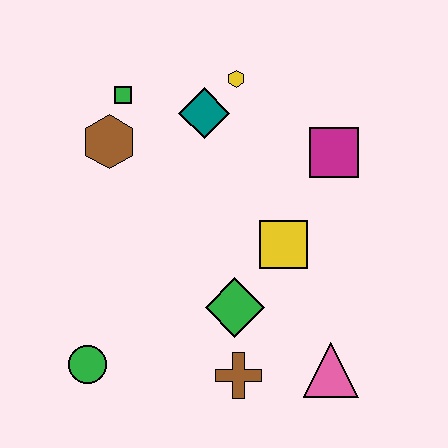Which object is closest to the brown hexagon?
The green square is closest to the brown hexagon.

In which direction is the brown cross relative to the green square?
The brown cross is below the green square.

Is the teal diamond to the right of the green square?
Yes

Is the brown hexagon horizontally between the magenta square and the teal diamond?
No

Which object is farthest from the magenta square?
The green circle is farthest from the magenta square.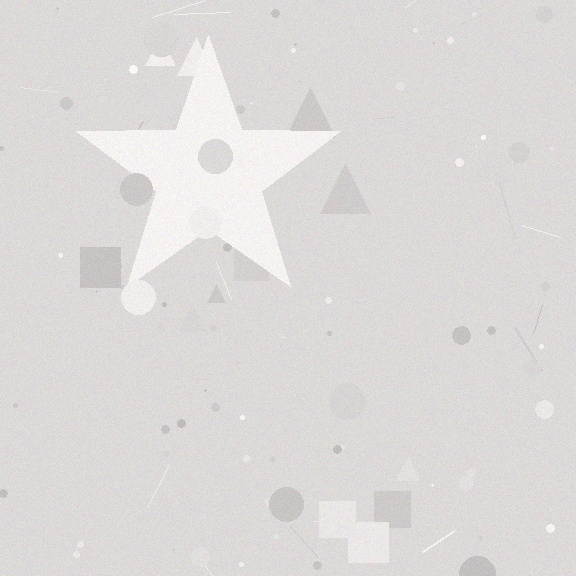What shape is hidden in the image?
A star is hidden in the image.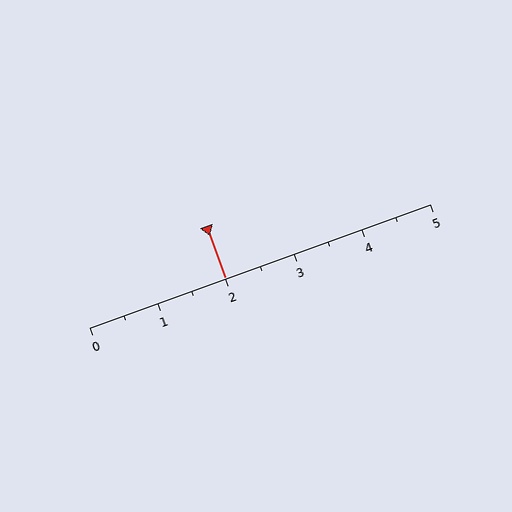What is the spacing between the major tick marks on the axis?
The major ticks are spaced 1 apart.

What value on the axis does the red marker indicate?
The marker indicates approximately 2.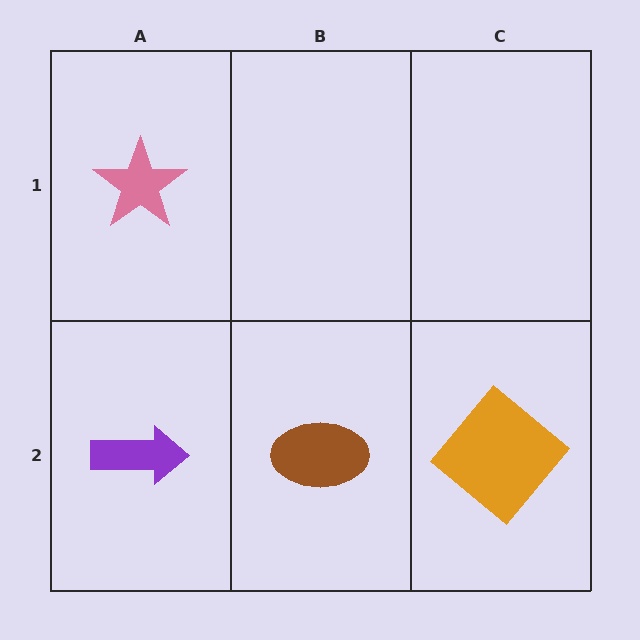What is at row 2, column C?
An orange diamond.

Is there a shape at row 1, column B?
No, that cell is empty.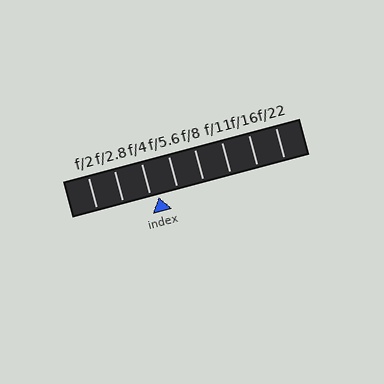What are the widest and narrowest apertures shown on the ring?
The widest aperture shown is f/2 and the narrowest is f/22.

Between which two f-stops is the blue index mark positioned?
The index mark is between f/4 and f/5.6.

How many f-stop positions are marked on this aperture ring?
There are 8 f-stop positions marked.